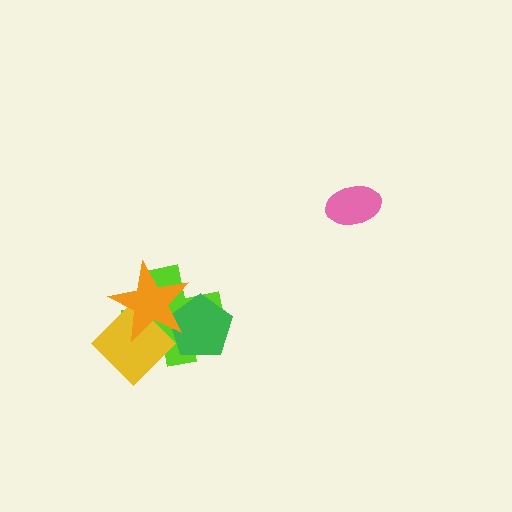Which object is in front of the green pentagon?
The orange star is in front of the green pentagon.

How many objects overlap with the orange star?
3 objects overlap with the orange star.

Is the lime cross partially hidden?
Yes, it is partially covered by another shape.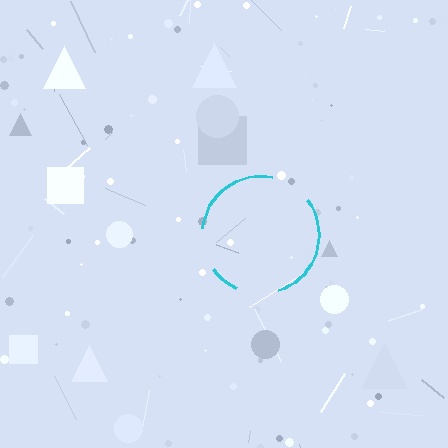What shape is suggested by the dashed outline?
The dashed outline suggests a circle.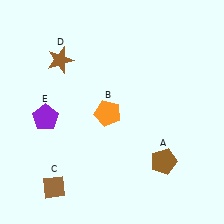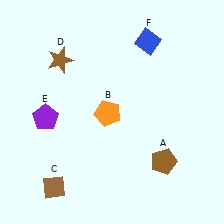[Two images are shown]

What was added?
A blue diamond (F) was added in Image 2.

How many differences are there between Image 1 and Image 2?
There is 1 difference between the two images.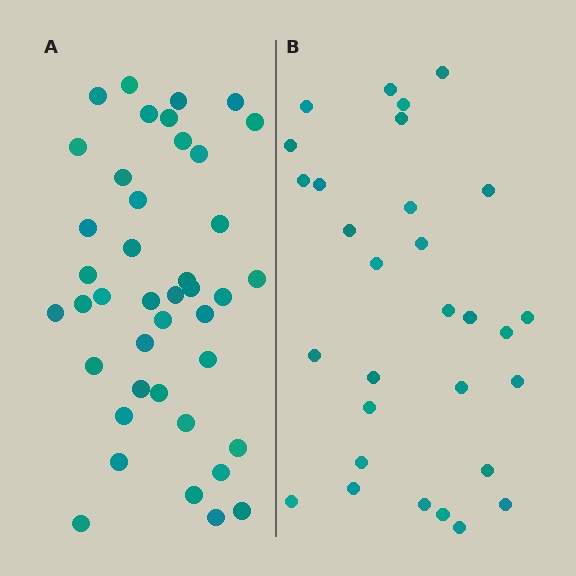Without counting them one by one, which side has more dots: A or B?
Region A (the left region) has more dots.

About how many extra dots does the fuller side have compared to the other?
Region A has roughly 12 or so more dots than region B.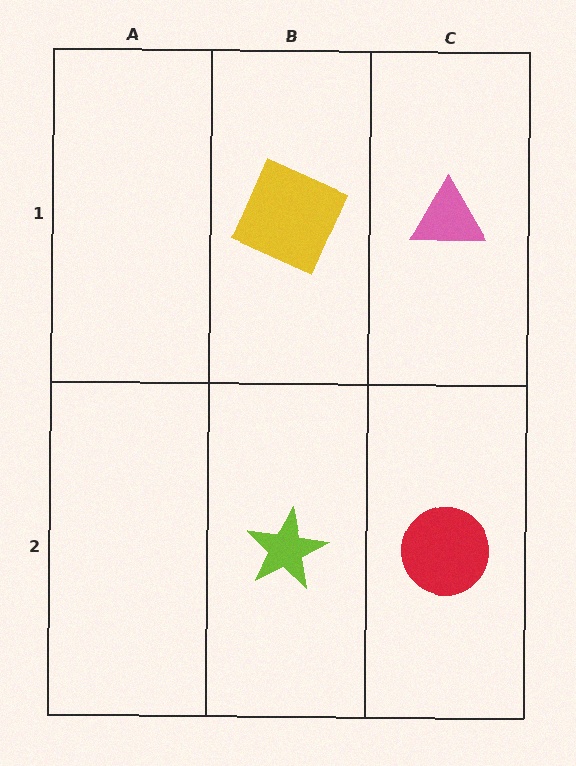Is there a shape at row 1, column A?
No, that cell is empty.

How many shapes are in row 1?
2 shapes.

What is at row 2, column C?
A red circle.